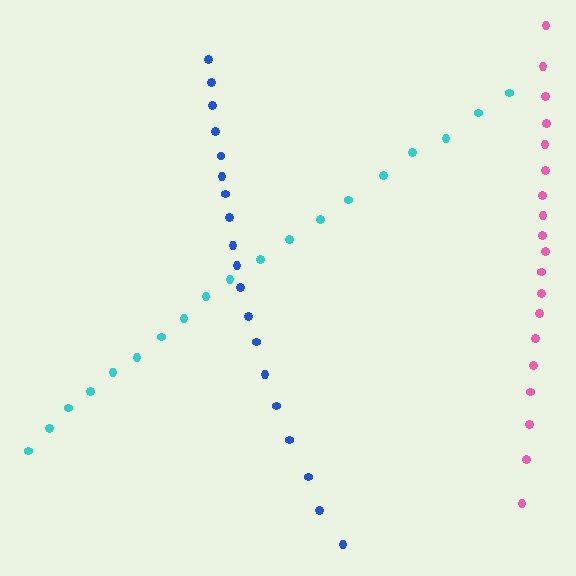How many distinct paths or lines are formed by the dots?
There are 3 distinct paths.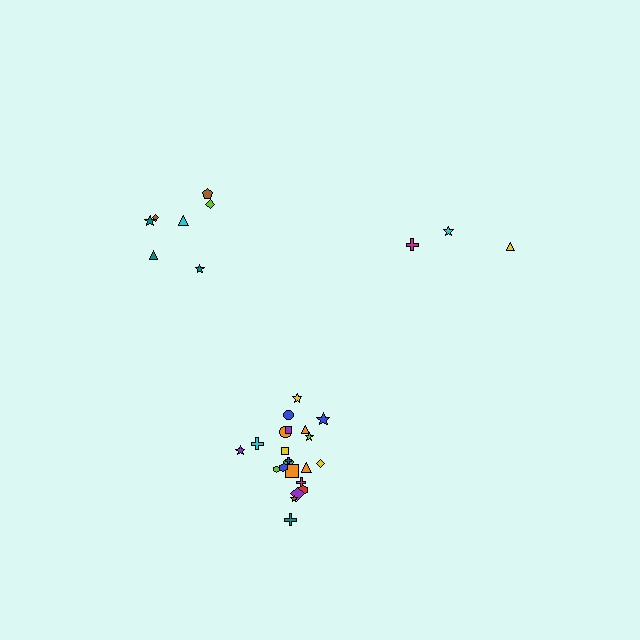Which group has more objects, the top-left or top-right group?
The top-left group.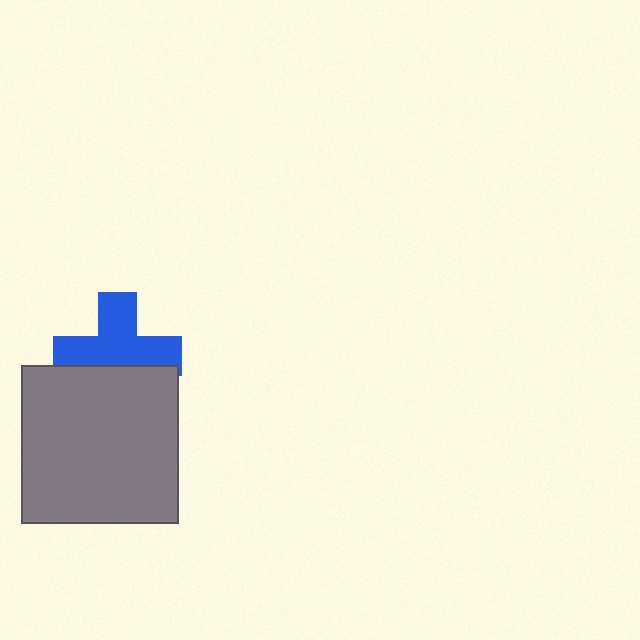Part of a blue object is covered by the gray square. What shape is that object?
It is a cross.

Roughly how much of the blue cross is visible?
About half of it is visible (roughly 64%).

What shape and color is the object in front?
The object in front is a gray square.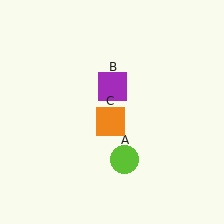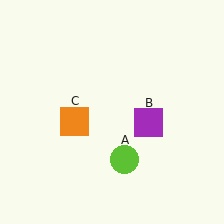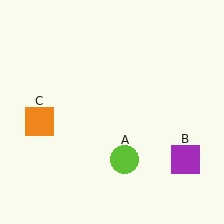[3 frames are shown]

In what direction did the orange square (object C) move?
The orange square (object C) moved left.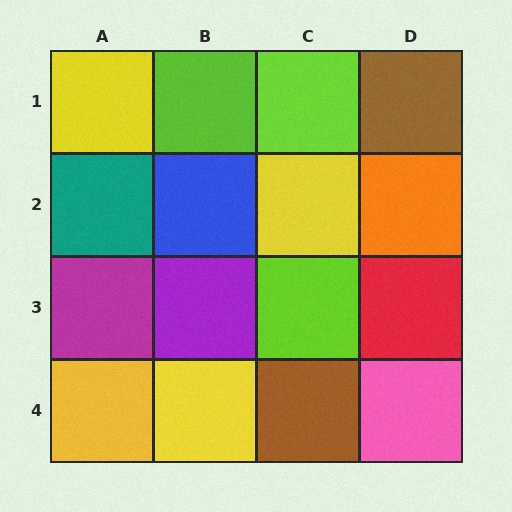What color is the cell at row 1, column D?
Brown.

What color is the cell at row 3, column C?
Lime.